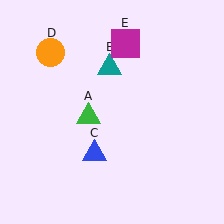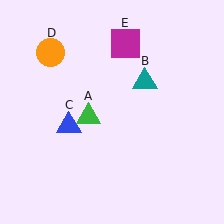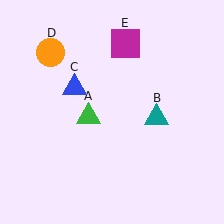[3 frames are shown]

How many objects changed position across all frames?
2 objects changed position: teal triangle (object B), blue triangle (object C).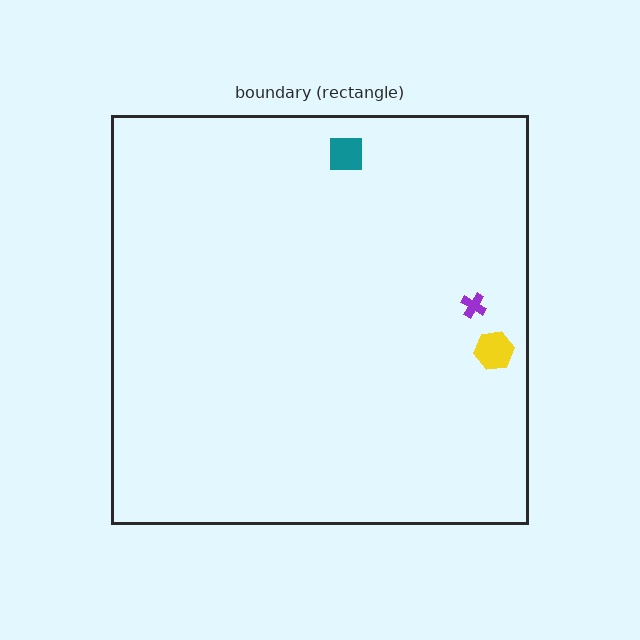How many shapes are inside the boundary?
3 inside, 0 outside.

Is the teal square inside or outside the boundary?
Inside.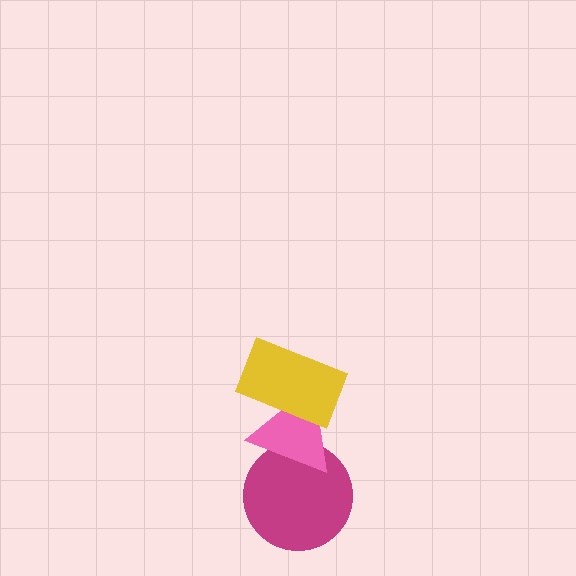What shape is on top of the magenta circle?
The pink triangle is on top of the magenta circle.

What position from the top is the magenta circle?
The magenta circle is 3rd from the top.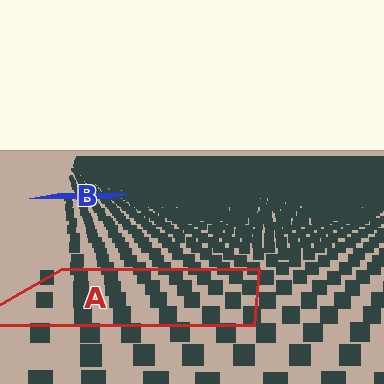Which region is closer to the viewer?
Region A is closer. The texture elements there are larger and more spread out.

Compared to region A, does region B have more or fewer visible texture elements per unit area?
Region B has more texture elements per unit area — they are packed more densely because it is farther away.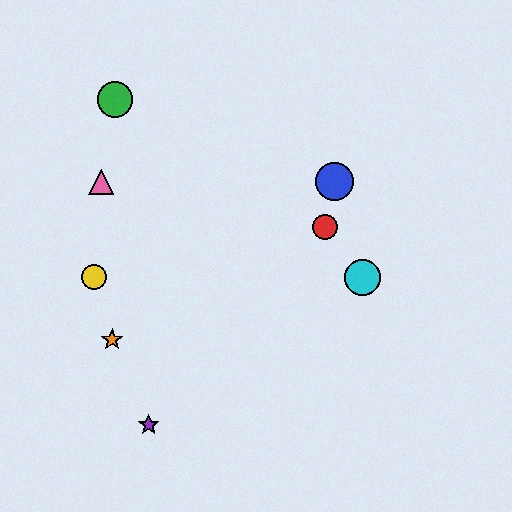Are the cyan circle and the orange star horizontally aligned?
No, the cyan circle is at y≈277 and the orange star is at y≈340.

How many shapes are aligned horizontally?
2 shapes (the yellow circle, the cyan circle) are aligned horizontally.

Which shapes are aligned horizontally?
The yellow circle, the cyan circle are aligned horizontally.